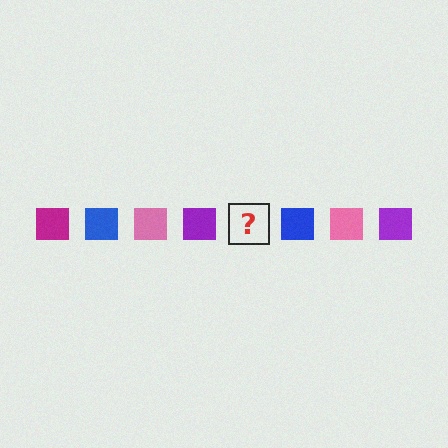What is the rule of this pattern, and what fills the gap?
The rule is that the pattern cycles through magenta, blue, pink, purple squares. The gap should be filled with a magenta square.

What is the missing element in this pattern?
The missing element is a magenta square.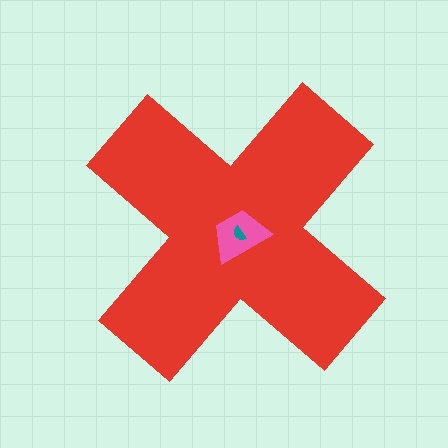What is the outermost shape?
The red cross.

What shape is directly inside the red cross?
The pink trapezoid.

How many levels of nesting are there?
3.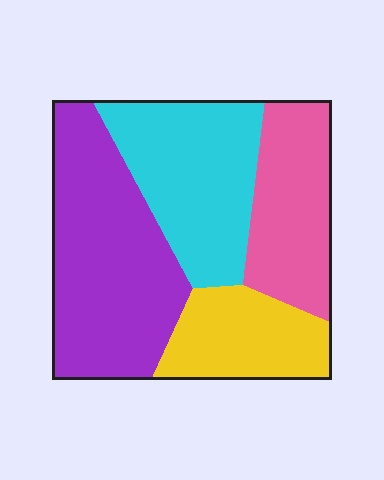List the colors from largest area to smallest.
From largest to smallest: purple, cyan, pink, yellow.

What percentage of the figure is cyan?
Cyan takes up about one quarter (1/4) of the figure.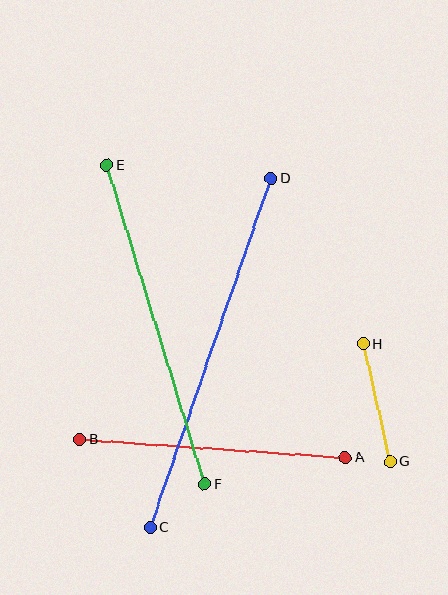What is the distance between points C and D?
The distance is approximately 370 pixels.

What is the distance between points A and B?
The distance is approximately 266 pixels.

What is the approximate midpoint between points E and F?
The midpoint is at approximately (156, 325) pixels.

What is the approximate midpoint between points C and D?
The midpoint is at approximately (211, 353) pixels.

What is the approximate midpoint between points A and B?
The midpoint is at approximately (212, 449) pixels.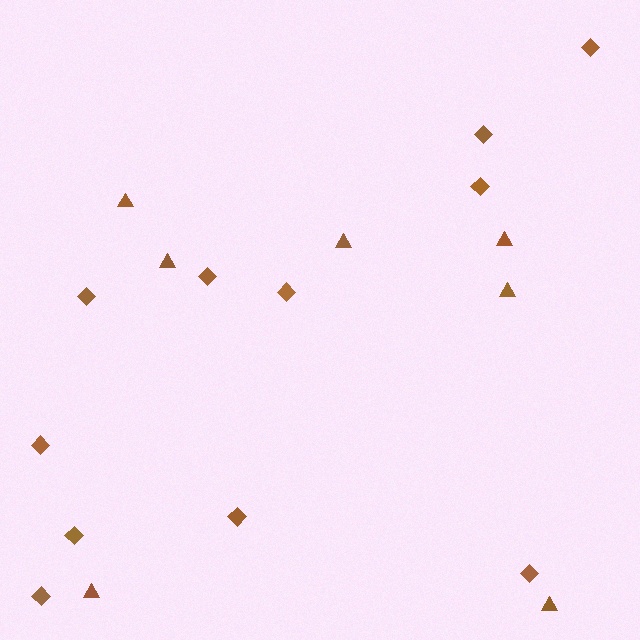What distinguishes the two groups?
There are 2 groups: one group of triangles (7) and one group of diamonds (11).